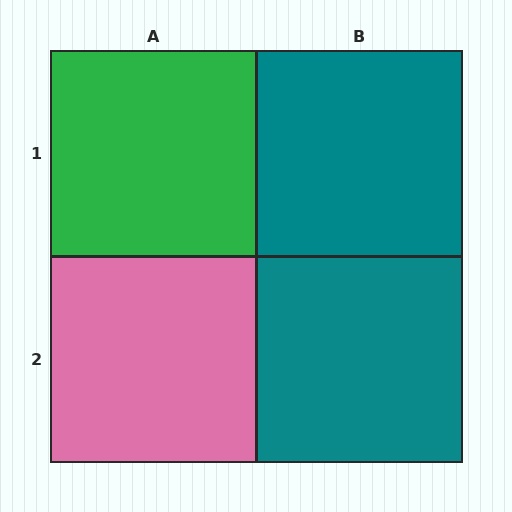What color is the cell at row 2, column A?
Pink.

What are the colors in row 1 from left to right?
Green, teal.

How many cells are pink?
1 cell is pink.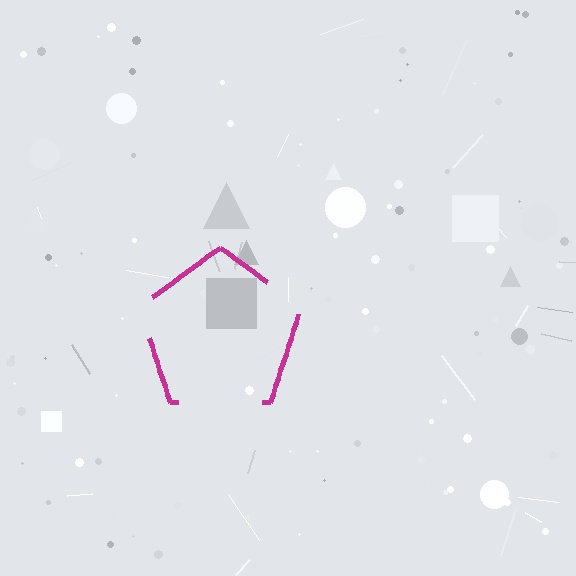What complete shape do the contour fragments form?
The contour fragments form a pentagon.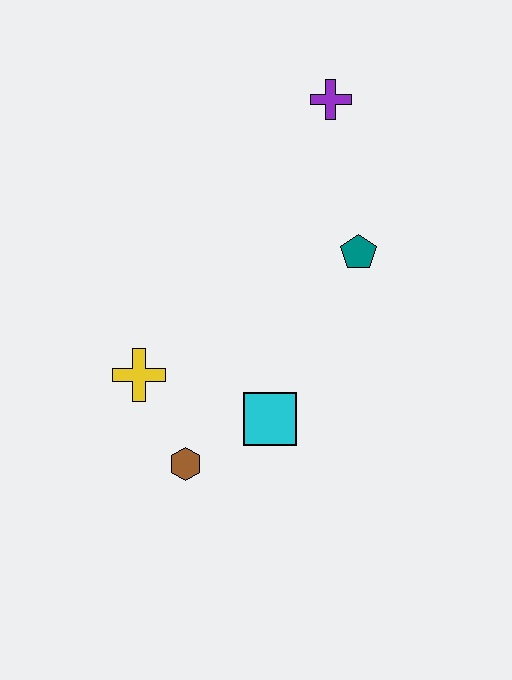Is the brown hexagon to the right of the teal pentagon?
No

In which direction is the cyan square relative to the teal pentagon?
The cyan square is below the teal pentagon.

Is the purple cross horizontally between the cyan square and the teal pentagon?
Yes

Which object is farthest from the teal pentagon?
The brown hexagon is farthest from the teal pentagon.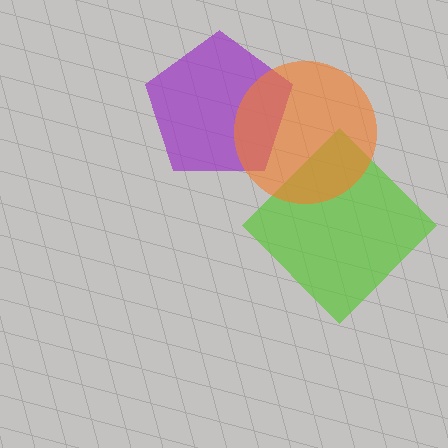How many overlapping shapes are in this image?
There are 3 overlapping shapes in the image.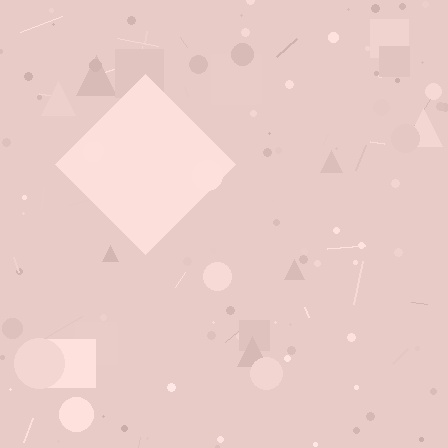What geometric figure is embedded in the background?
A diamond is embedded in the background.